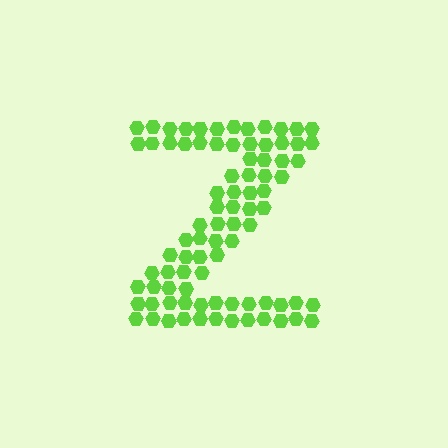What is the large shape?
The large shape is the letter Z.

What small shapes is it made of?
It is made of small hexagons.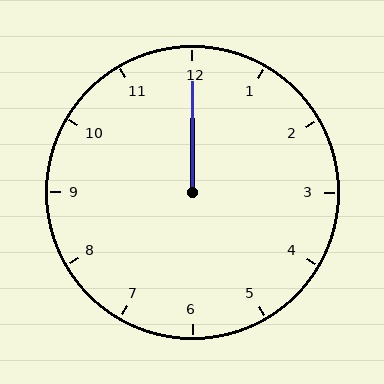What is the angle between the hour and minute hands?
Approximately 0 degrees.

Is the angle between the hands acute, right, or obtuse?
It is acute.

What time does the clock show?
12:00.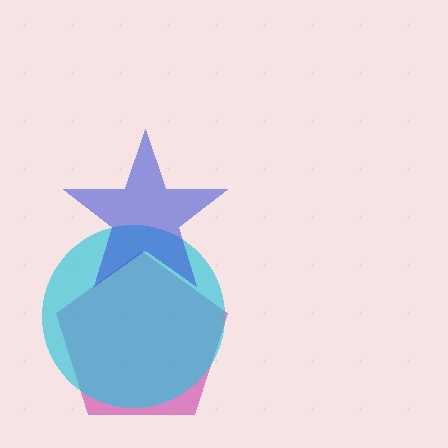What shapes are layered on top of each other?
The layered shapes are: a magenta pentagon, a cyan circle, a blue star.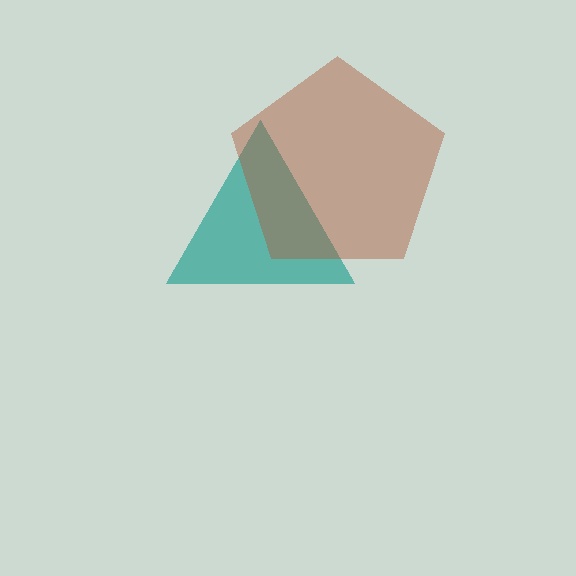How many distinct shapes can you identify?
There are 2 distinct shapes: a teal triangle, a brown pentagon.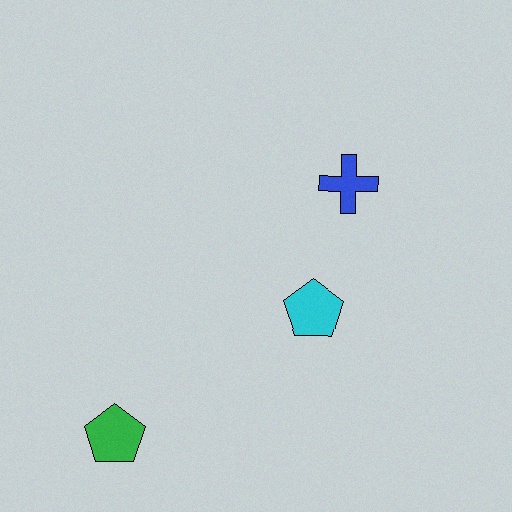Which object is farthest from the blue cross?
The green pentagon is farthest from the blue cross.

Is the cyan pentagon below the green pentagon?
No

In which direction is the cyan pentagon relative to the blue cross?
The cyan pentagon is below the blue cross.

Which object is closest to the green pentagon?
The cyan pentagon is closest to the green pentagon.